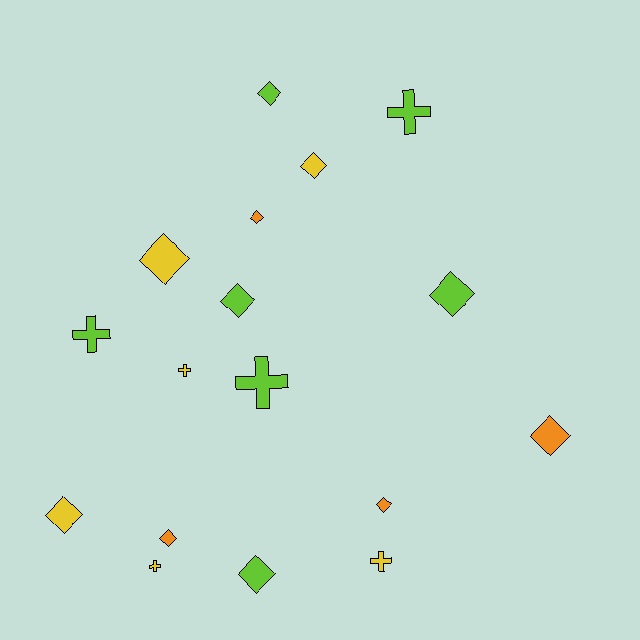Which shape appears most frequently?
Diamond, with 11 objects.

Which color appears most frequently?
Lime, with 7 objects.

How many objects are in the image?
There are 17 objects.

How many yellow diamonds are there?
There are 3 yellow diamonds.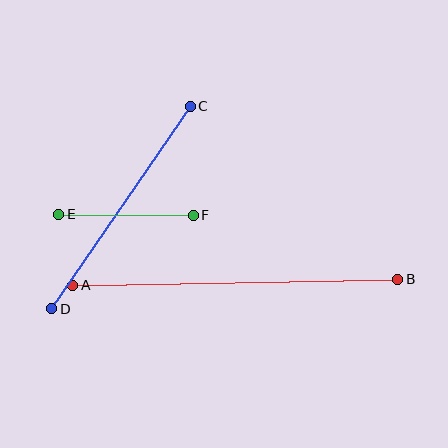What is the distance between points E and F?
The distance is approximately 135 pixels.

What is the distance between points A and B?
The distance is approximately 325 pixels.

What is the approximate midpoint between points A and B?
The midpoint is at approximately (235, 282) pixels.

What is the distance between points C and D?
The distance is approximately 246 pixels.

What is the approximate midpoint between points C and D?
The midpoint is at approximately (121, 207) pixels.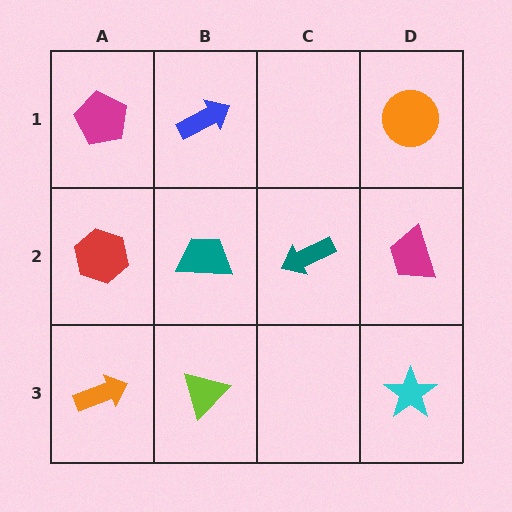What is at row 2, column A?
A red hexagon.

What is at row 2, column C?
A teal arrow.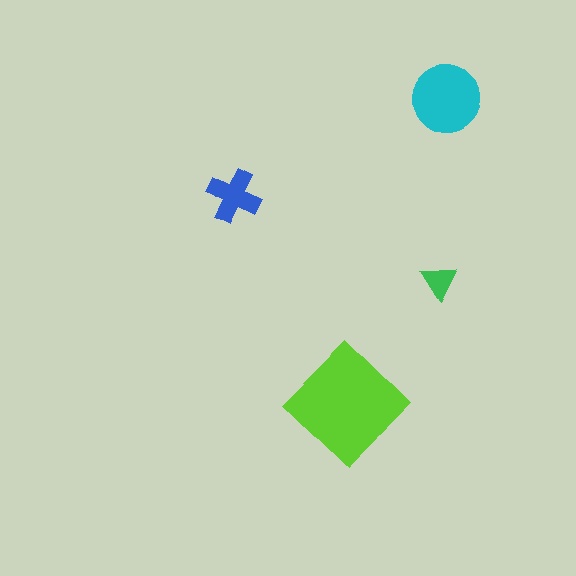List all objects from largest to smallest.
The lime diamond, the cyan circle, the blue cross, the green triangle.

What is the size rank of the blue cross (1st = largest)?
3rd.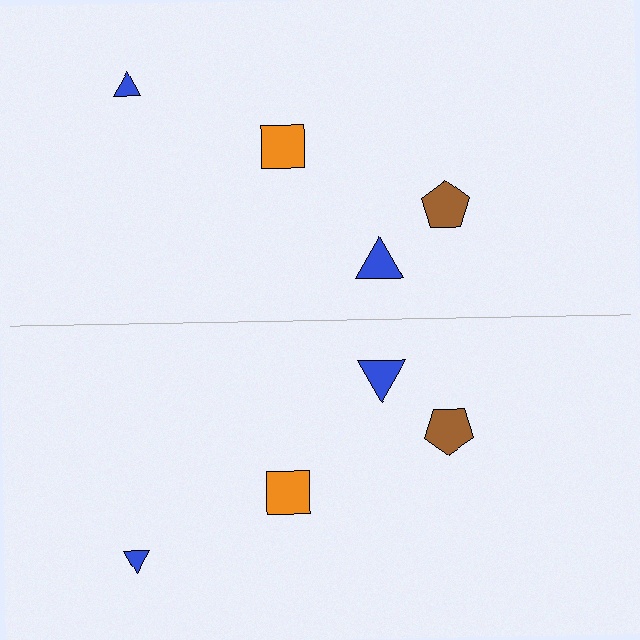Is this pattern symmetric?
Yes, this pattern has bilateral (reflection) symmetry.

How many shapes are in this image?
There are 8 shapes in this image.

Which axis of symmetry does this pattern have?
The pattern has a horizontal axis of symmetry running through the center of the image.